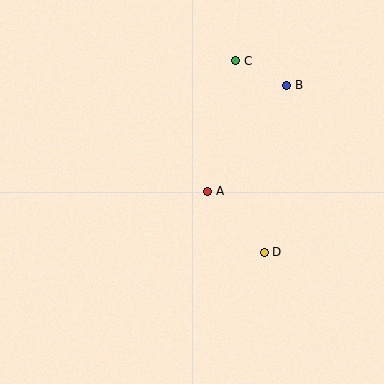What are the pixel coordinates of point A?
Point A is at (208, 191).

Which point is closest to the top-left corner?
Point C is closest to the top-left corner.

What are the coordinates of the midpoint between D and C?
The midpoint between D and C is at (250, 156).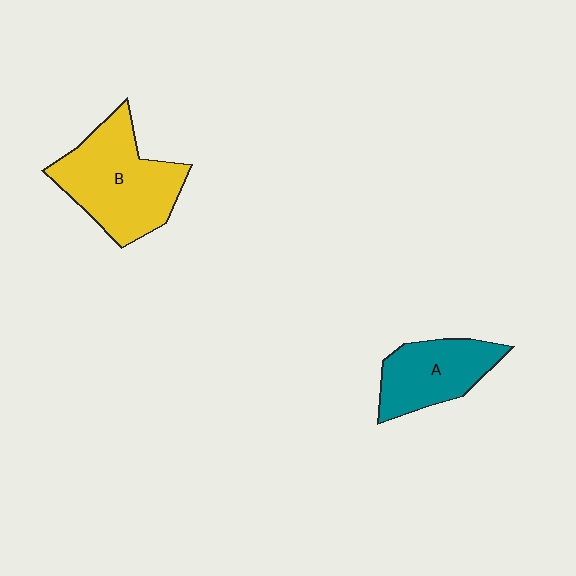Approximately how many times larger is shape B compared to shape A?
Approximately 1.5 times.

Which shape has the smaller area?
Shape A (teal).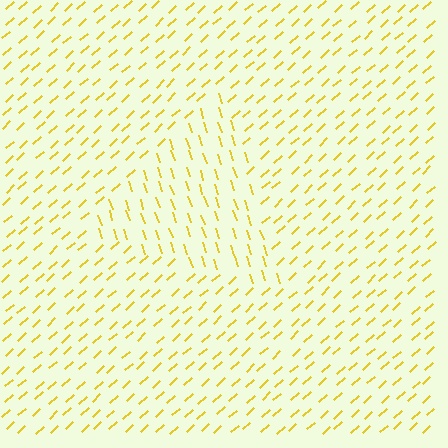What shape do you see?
I see a triangle.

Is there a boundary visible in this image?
Yes, there is a texture boundary formed by a change in line orientation.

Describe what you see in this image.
The image is filled with small yellow line segments. A triangle region in the image has lines oriented differently from the surrounding lines, creating a visible texture boundary.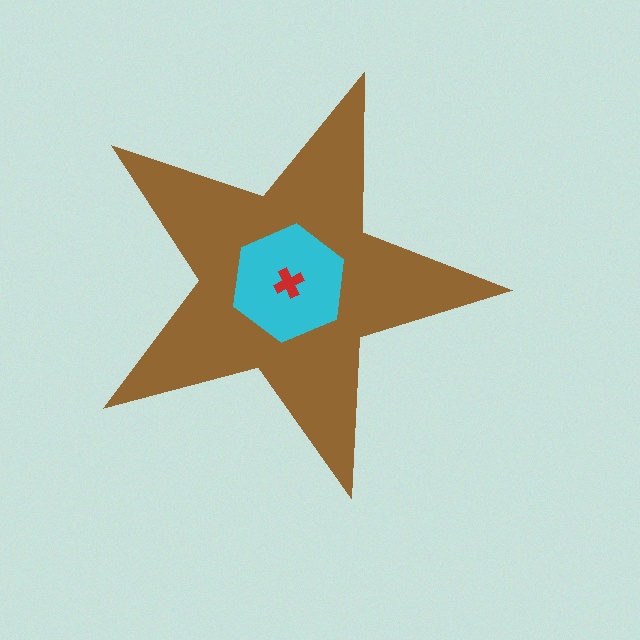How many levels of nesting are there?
3.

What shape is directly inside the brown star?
The cyan hexagon.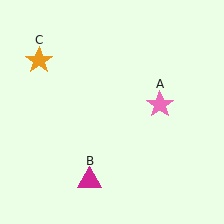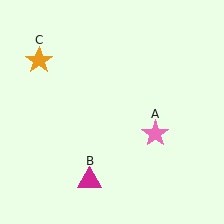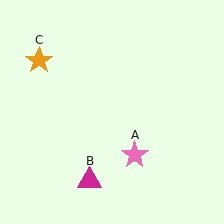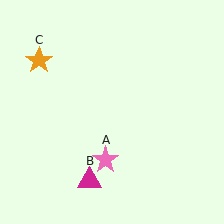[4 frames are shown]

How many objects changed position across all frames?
1 object changed position: pink star (object A).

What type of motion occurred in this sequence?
The pink star (object A) rotated clockwise around the center of the scene.